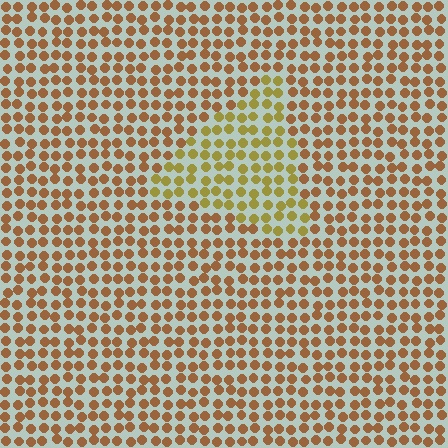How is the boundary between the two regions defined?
The boundary is defined purely by a slight shift in hue (about 31 degrees). Spacing, size, and orientation are identical on both sides.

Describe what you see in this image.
The image is filled with small brown elements in a uniform arrangement. A triangle-shaped region is visible where the elements are tinted to a slightly different hue, forming a subtle color boundary.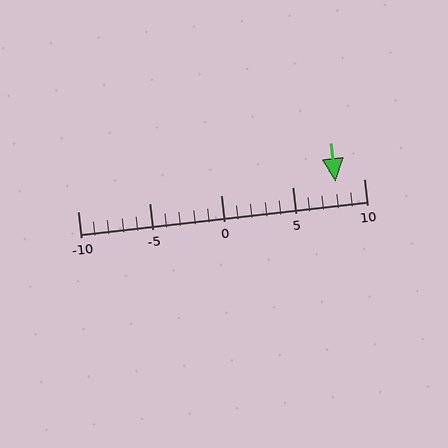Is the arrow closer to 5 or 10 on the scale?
The arrow is closer to 10.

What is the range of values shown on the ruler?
The ruler shows values from -10 to 10.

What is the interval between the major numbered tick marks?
The major tick marks are spaced 5 units apart.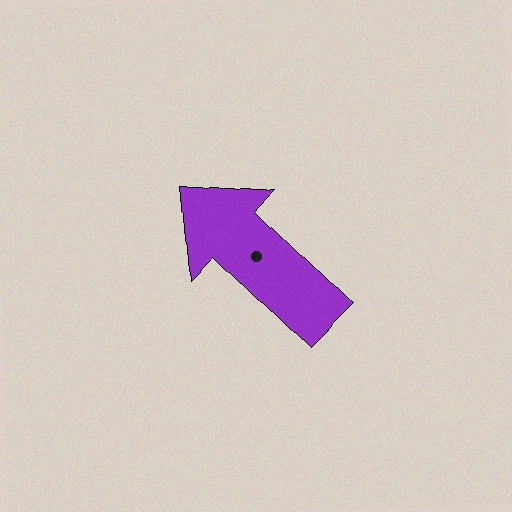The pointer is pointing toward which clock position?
Roughly 10 o'clock.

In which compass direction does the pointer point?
Northwest.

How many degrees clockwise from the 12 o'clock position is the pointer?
Approximately 314 degrees.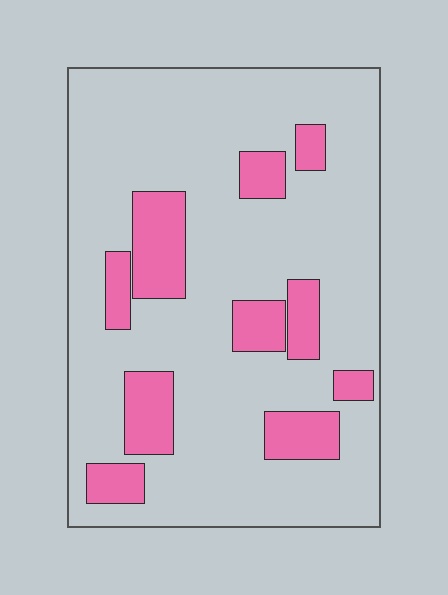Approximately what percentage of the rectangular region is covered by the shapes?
Approximately 20%.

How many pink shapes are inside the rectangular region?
10.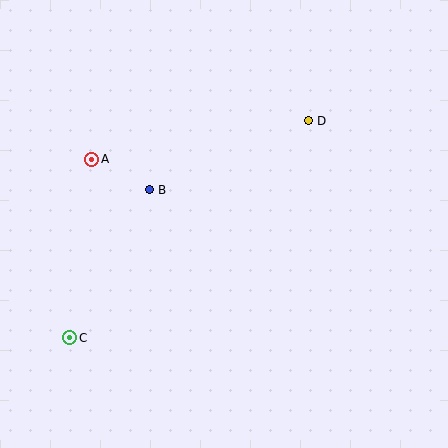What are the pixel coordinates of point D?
Point D is at (308, 121).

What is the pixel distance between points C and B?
The distance between C and B is 168 pixels.